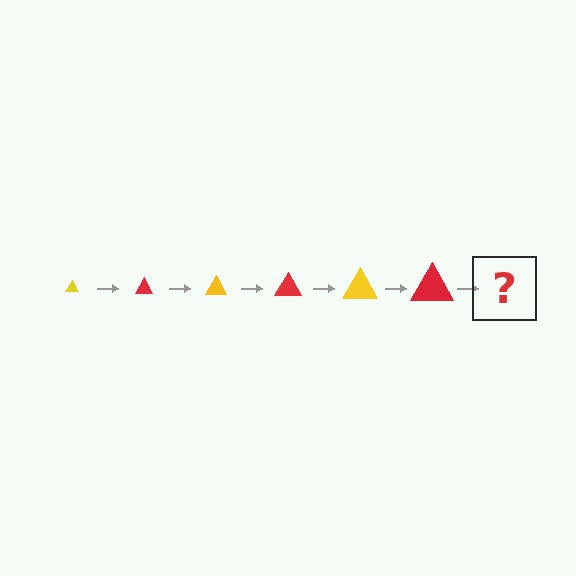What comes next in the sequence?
The next element should be a yellow triangle, larger than the previous one.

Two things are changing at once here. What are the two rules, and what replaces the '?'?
The two rules are that the triangle grows larger each step and the color cycles through yellow and red. The '?' should be a yellow triangle, larger than the previous one.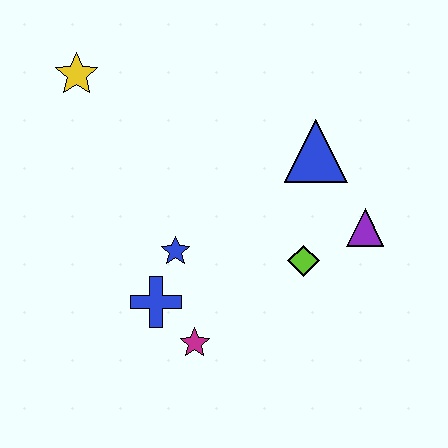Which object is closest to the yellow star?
The blue star is closest to the yellow star.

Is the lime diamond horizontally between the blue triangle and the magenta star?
Yes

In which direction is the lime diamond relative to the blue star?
The lime diamond is to the right of the blue star.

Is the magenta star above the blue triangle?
No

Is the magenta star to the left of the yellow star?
No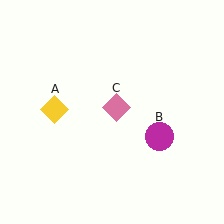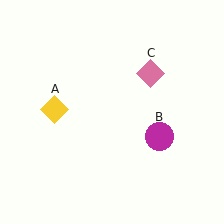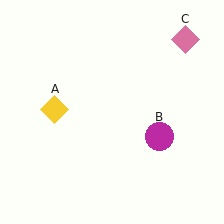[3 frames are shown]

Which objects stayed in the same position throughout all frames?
Yellow diamond (object A) and magenta circle (object B) remained stationary.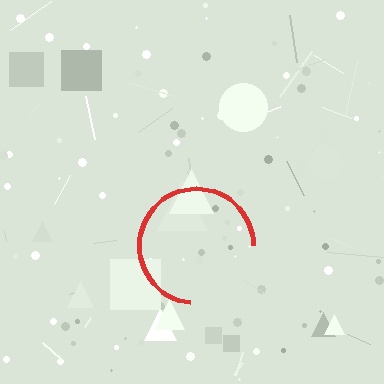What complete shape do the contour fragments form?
The contour fragments form a circle.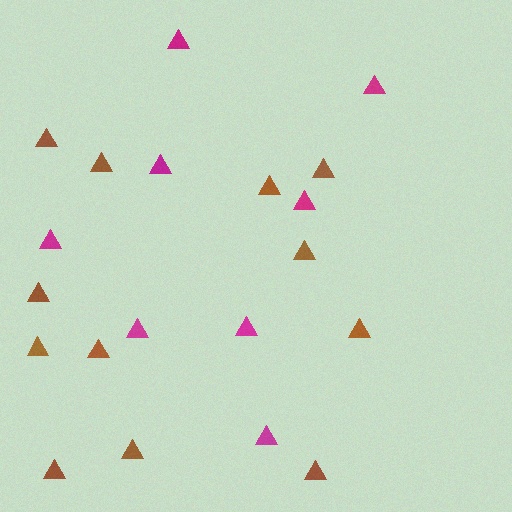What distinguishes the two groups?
There are 2 groups: one group of magenta triangles (8) and one group of brown triangles (12).